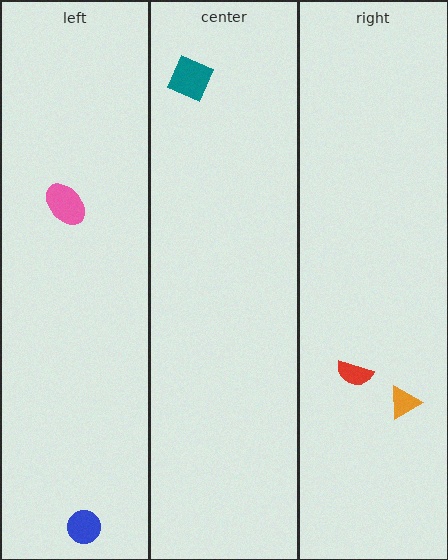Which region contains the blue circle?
The left region.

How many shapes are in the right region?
2.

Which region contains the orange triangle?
The right region.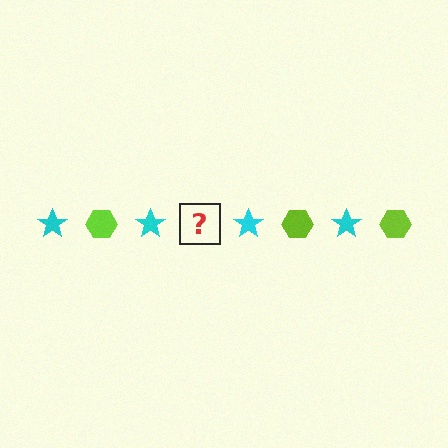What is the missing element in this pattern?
The missing element is a lime hexagon.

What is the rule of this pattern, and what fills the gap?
The rule is that the pattern alternates between cyan star and lime hexagon. The gap should be filled with a lime hexagon.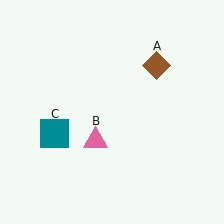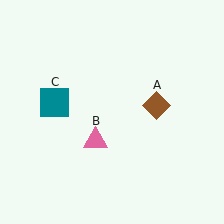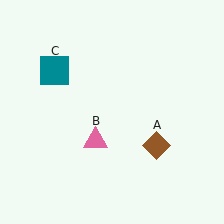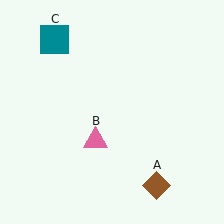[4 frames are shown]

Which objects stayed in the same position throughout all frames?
Pink triangle (object B) remained stationary.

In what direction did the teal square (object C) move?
The teal square (object C) moved up.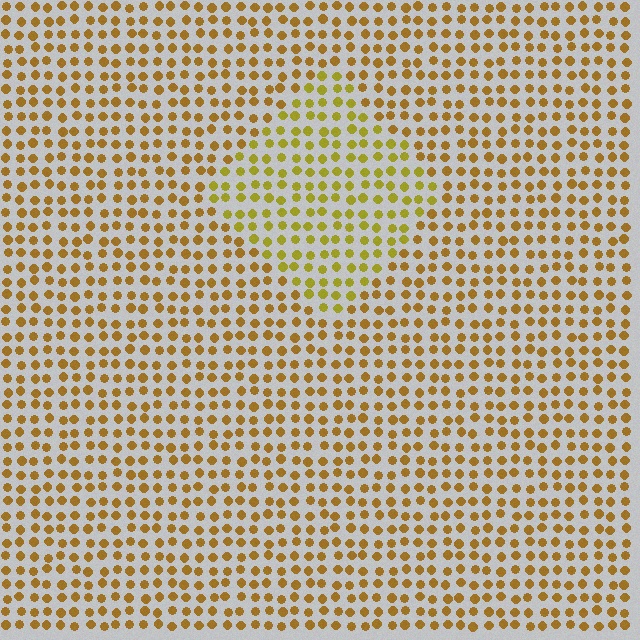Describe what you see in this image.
The image is filled with small brown elements in a uniform arrangement. A diamond-shaped region is visible where the elements are tinted to a slightly different hue, forming a subtle color boundary.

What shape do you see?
I see a diamond.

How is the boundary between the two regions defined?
The boundary is defined purely by a slight shift in hue (about 22 degrees). Spacing, size, and orientation are identical on both sides.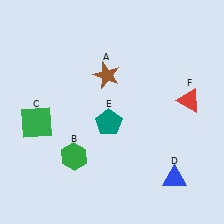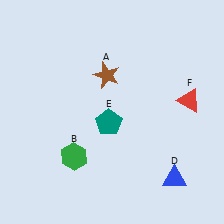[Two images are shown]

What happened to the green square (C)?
The green square (C) was removed in Image 2. It was in the bottom-left area of Image 1.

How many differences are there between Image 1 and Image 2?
There is 1 difference between the two images.